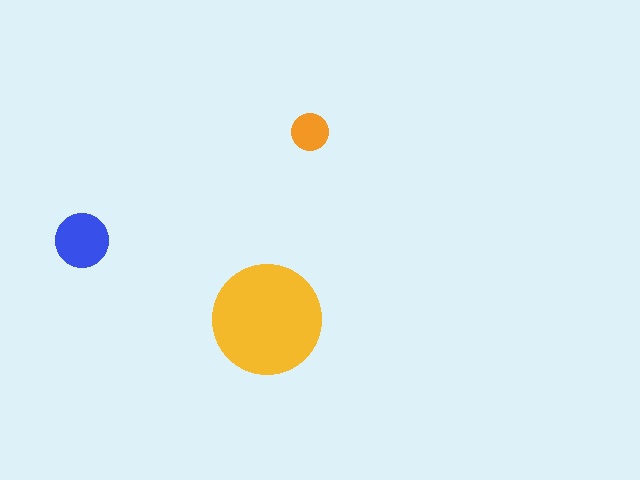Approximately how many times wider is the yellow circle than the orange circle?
About 3 times wider.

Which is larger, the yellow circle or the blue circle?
The yellow one.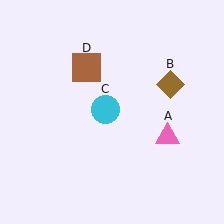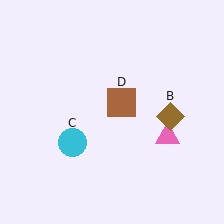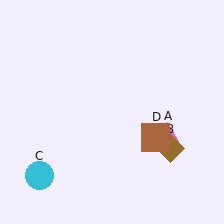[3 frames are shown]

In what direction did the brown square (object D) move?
The brown square (object D) moved down and to the right.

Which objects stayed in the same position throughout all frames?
Pink triangle (object A) remained stationary.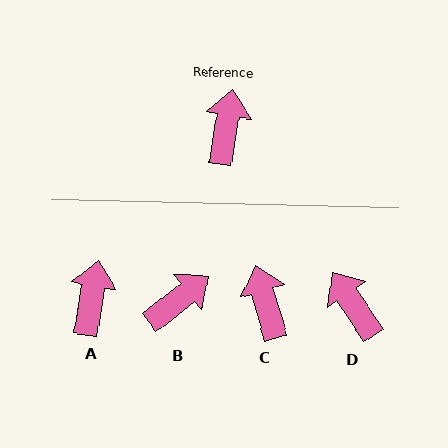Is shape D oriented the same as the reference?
No, it is off by about 43 degrees.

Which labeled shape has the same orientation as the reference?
A.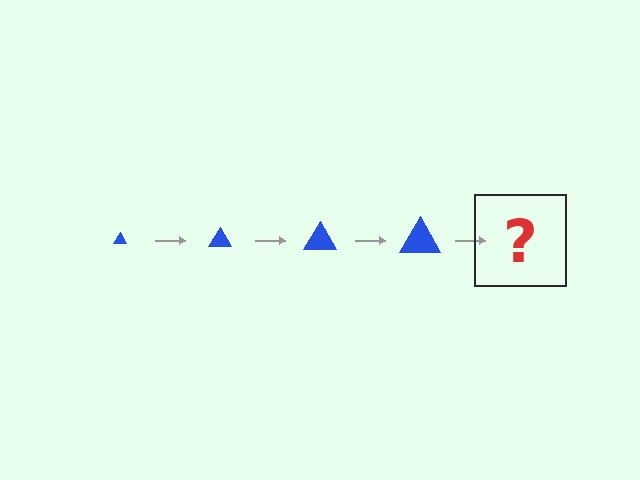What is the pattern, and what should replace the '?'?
The pattern is that the triangle gets progressively larger each step. The '?' should be a blue triangle, larger than the previous one.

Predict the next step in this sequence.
The next step is a blue triangle, larger than the previous one.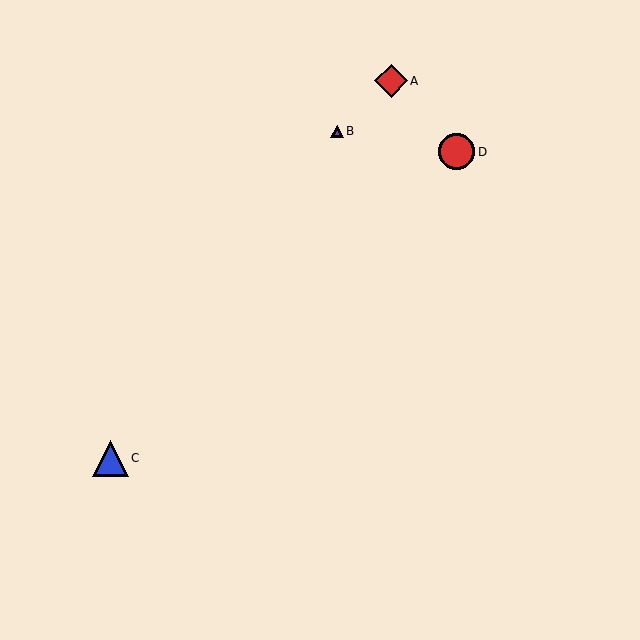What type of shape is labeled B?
Shape B is a purple triangle.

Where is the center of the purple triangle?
The center of the purple triangle is at (337, 131).